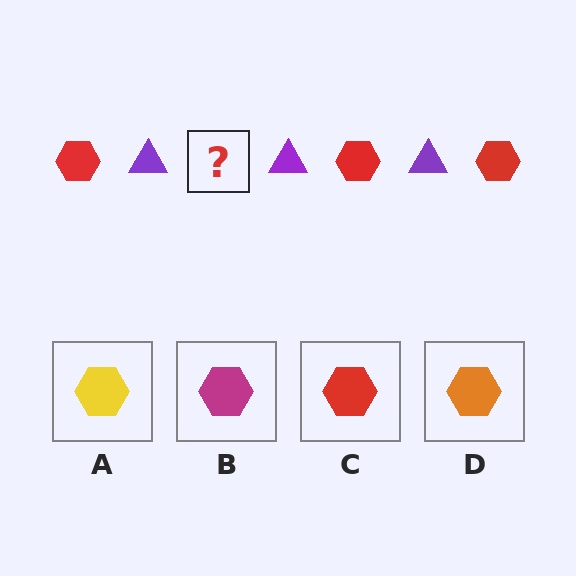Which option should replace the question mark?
Option C.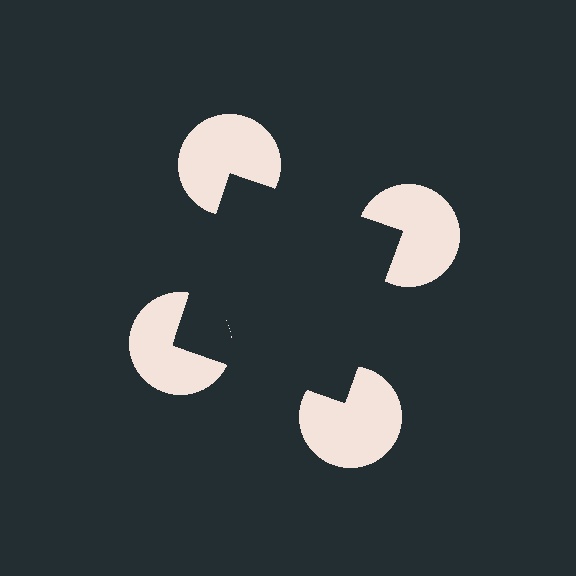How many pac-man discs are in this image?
There are 4 — one at each vertex of the illusory square.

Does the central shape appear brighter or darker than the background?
It typically appears slightly darker than the background, even though no actual brightness change is drawn.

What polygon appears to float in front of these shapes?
An illusory square — its edges are inferred from the aligned wedge cuts in the pac-man discs, not physically drawn.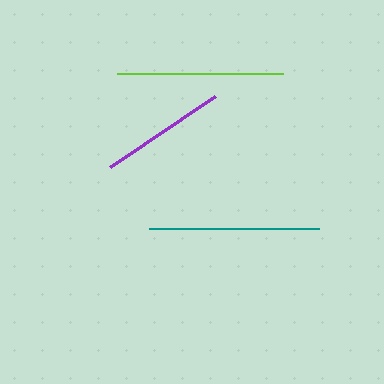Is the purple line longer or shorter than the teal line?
The teal line is longer than the purple line.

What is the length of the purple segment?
The purple segment is approximately 126 pixels long.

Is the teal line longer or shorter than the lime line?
The teal line is longer than the lime line.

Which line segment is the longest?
The teal line is the longest at approximately 170 pixels.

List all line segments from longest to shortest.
From longest to shortest: teal, lime, purple.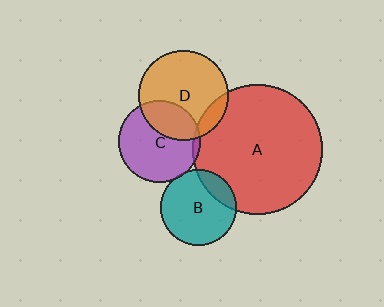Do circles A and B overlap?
Yes.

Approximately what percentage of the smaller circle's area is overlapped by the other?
Approximately 15%.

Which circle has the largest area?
Circle A (red).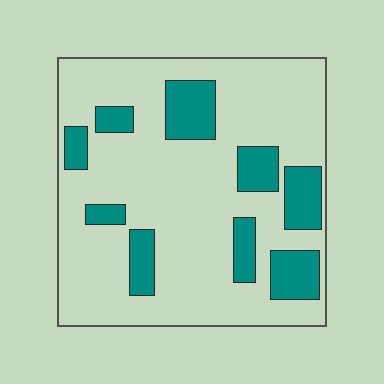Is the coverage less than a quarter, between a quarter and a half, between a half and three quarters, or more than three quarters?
Less than a quarter.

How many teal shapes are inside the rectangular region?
9.